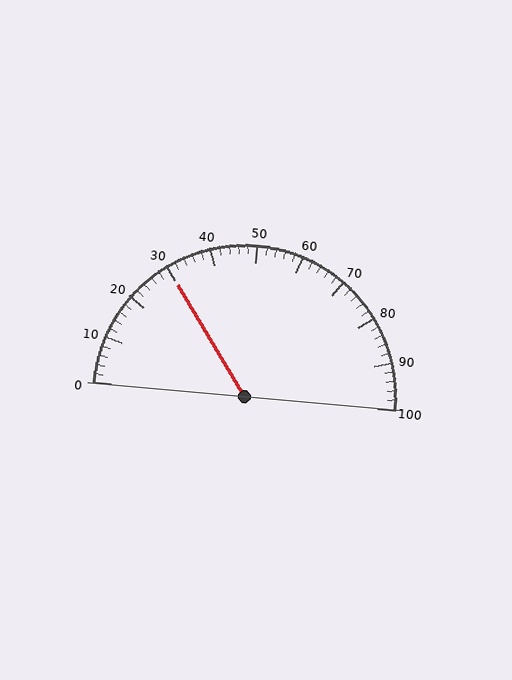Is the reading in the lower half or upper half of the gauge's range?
The reading is in the lower half of the range (0 to 100).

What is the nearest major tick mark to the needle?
The nearest major tick mark is 30.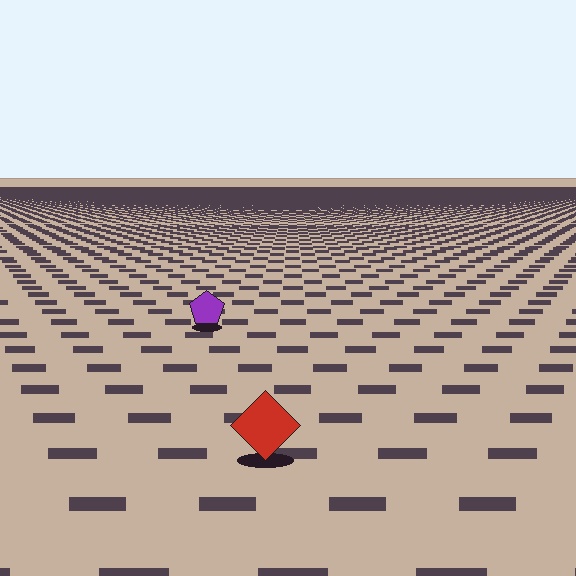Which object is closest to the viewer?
The red diamond is closest. The texture marks near it are larger and more spread out.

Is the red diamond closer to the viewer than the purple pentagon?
Yes. The red diamond is closer — you can tell from the texture gradient: the ground texture is coarser near it.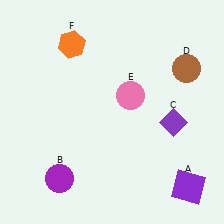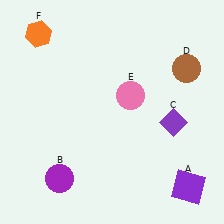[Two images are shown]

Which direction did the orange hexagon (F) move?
The orange hexagon (F) moved left.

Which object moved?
The orange hexagon (F) moved left.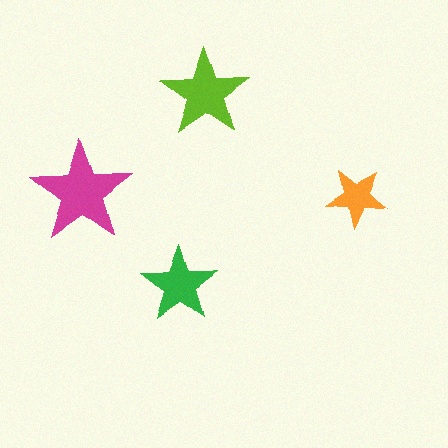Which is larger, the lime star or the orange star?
The lime one.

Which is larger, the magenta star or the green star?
The magenta one.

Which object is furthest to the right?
The orange star is rightmost.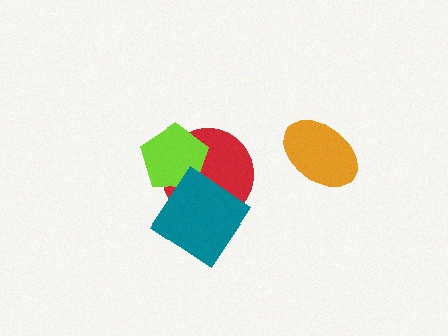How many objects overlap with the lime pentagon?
1 object overlaps with the lime pentagon.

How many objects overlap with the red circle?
2 objects overlap with the red circle.